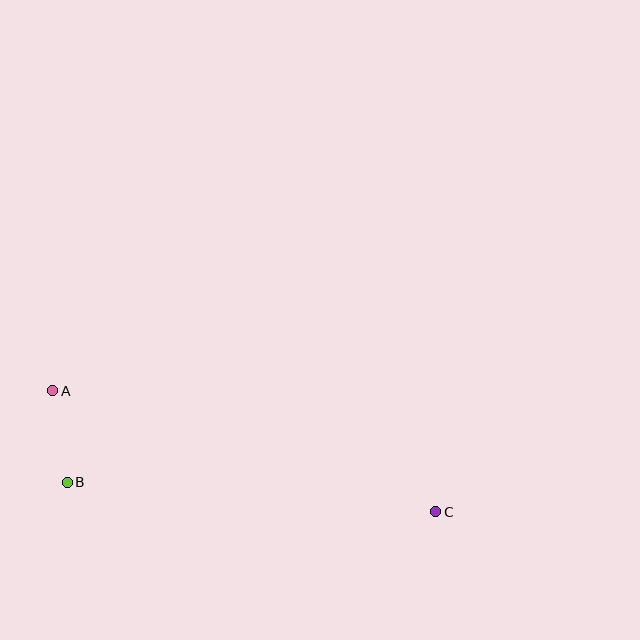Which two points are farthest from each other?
Points A and C are farthest from each other.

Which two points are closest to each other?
Points A and B are closest to each other.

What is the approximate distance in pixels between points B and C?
The distance between B and C is approximately 369 pixels.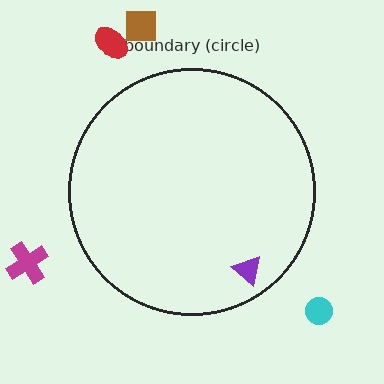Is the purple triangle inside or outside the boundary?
Inside.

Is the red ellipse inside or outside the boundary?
Outside.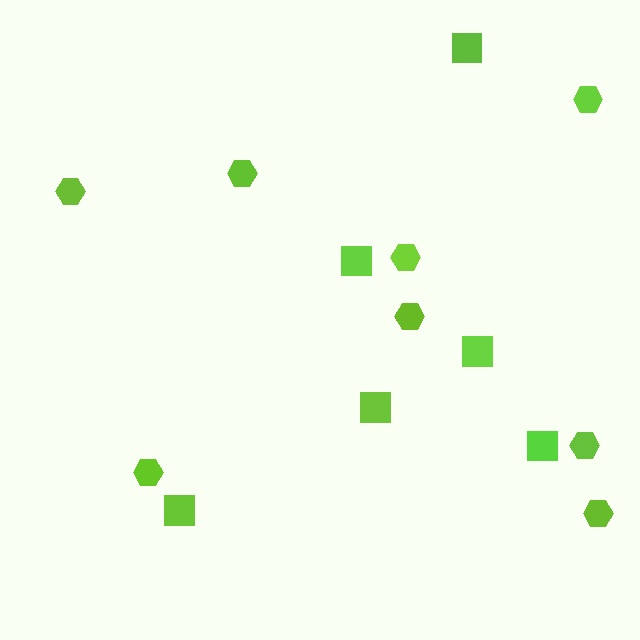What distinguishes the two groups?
There are 2 groups: one group of hexagons (8) and one group of squares (6).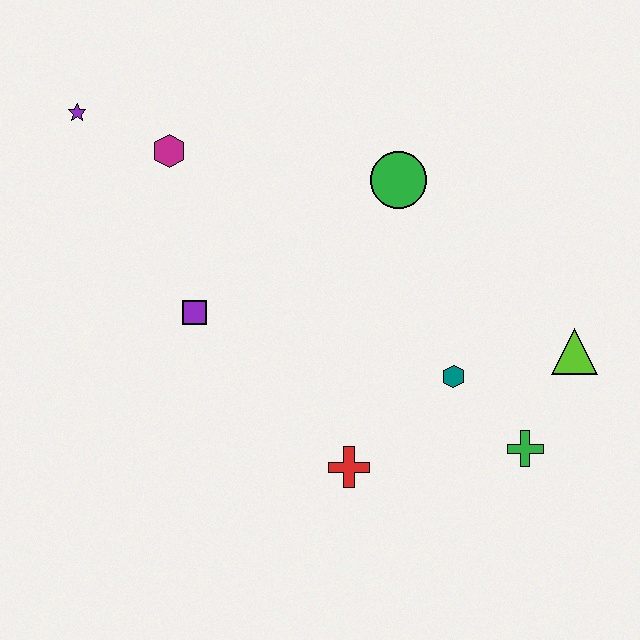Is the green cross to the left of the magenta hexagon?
No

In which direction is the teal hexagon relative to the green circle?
The teal hexagon is below the green circle.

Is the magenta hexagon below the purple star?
Yes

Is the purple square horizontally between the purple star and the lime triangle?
Yes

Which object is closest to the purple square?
The magenta hexagon is closest to the purple square.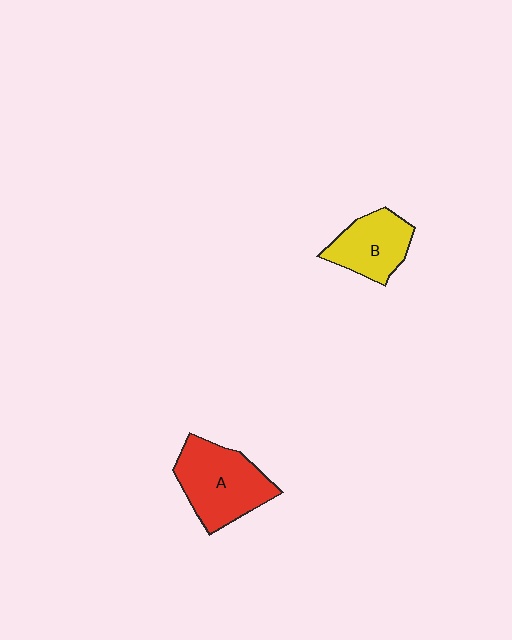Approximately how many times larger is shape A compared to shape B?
Approximately 1.4 times.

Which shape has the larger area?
Shape A (red).